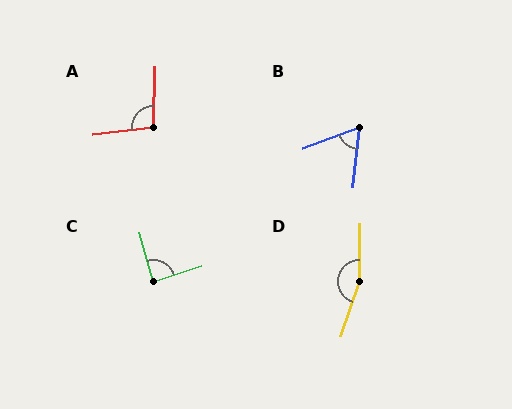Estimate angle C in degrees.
Approximately 86 degrees.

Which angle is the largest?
D, at approximately 162 degrees.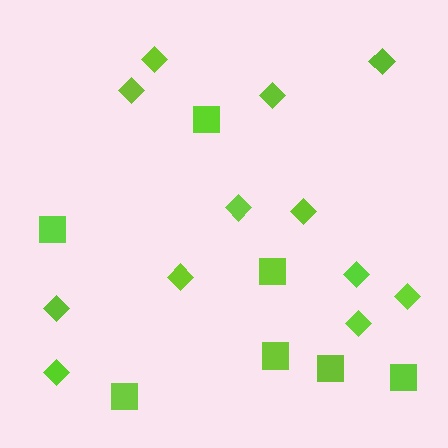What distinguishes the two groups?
There are 2 groups: one group of squares (7) and one group of diamonds (12).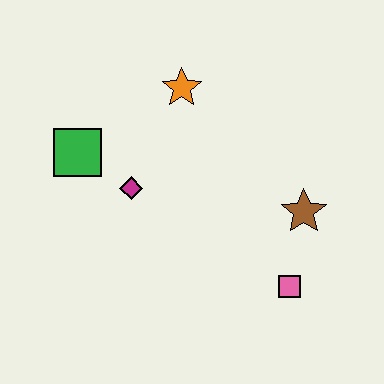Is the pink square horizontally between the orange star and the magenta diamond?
No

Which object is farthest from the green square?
The pink square is farthest from the green square.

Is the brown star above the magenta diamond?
No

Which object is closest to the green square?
The magenta diamond is closest to the green square.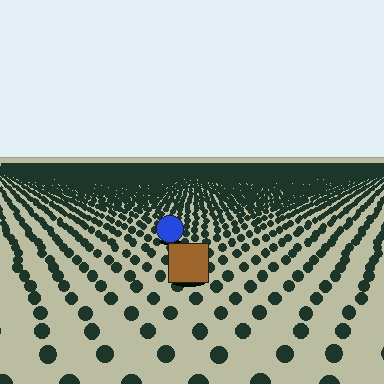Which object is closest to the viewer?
The brown square is closest. The texture marks near it are larger and more spread out.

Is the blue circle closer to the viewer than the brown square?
No. The brown square is closer — you can tell from the texture gradient: the ground texture is coarser near it.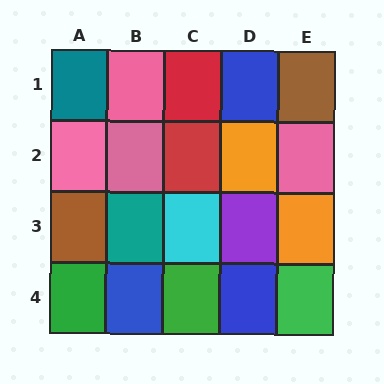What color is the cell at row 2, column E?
Pink.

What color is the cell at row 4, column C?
Green.